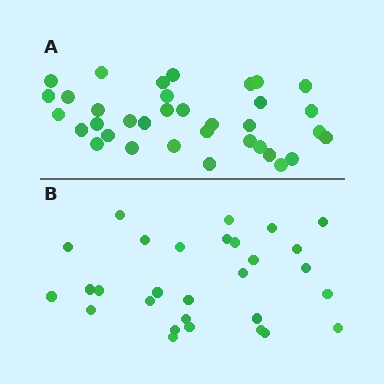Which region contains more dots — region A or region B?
Region A (the top region) has more dots.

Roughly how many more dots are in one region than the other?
Region A has about 6 more dots than region B.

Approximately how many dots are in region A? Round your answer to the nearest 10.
About 40 dots. (The exact count is 35, which rounds to 40.)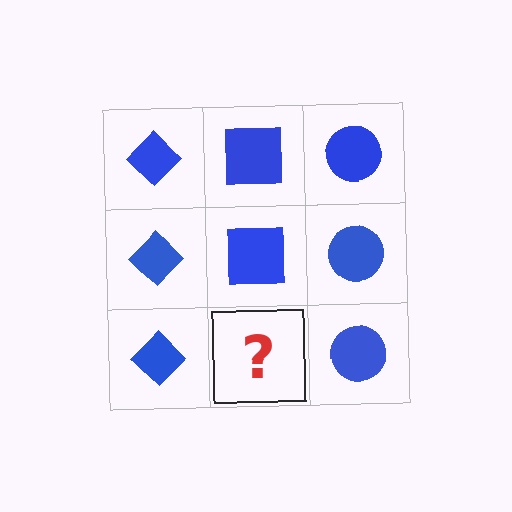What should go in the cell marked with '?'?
The missing cell should contain a blue square.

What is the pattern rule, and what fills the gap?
The rule is that each column has a consistent shape. The gap should be filled with a blue square.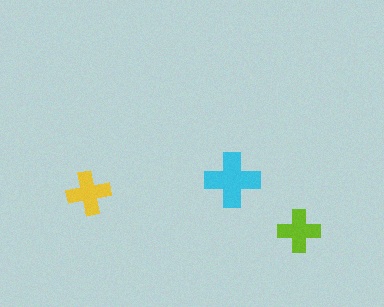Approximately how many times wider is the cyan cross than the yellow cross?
About 1.5 times wider.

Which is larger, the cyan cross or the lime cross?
The cyan one.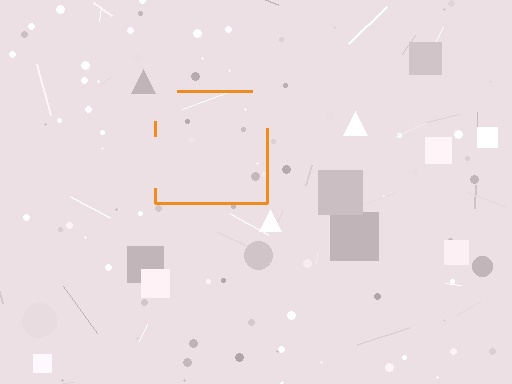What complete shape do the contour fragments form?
The contour fragments form a square.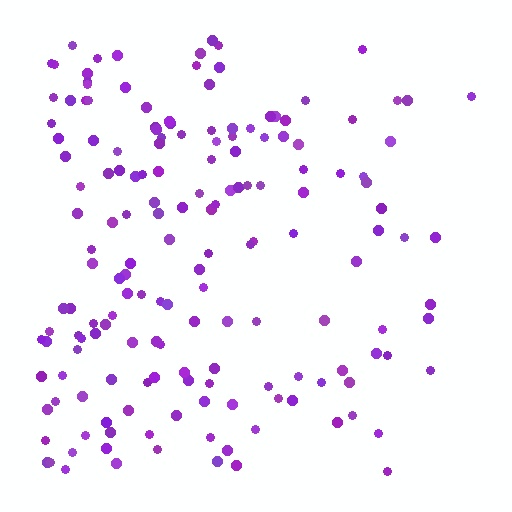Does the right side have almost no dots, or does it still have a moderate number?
Still a moderate number, just noticeably fewer than the left.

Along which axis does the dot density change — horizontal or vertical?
Horizontal.